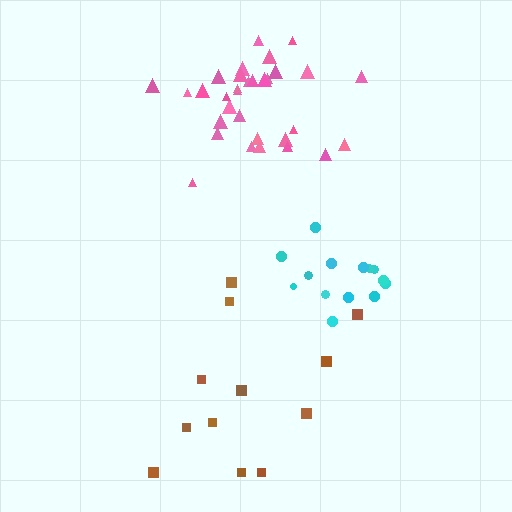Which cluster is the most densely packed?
Pink.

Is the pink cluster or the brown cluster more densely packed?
Pink.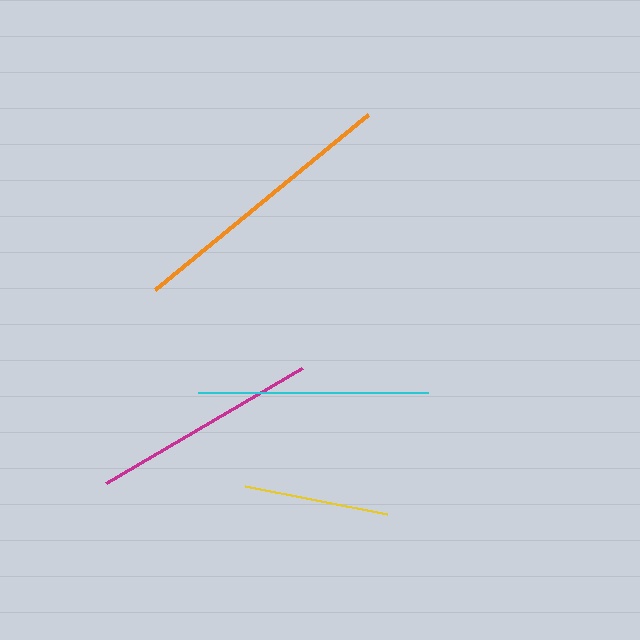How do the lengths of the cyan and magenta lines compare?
The cyan and magenta lines are approximately the same length.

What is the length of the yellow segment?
The yellow segment is approximately 146 pixels long.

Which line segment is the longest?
The orange line is the longest at approximately 275 pixels.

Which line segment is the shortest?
The yellow line is the shortest at approximately 146 pixels.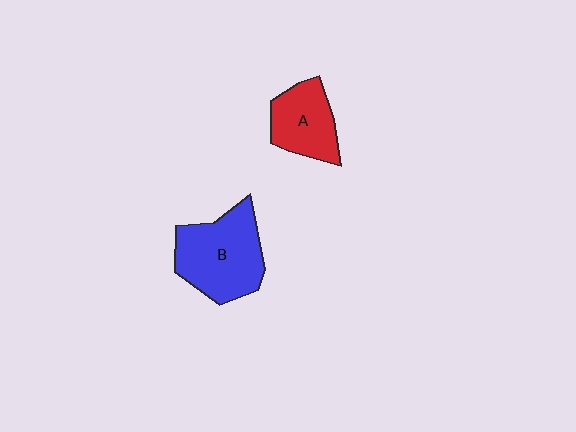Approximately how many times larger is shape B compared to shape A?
Approximately 1.5 times.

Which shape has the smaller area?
Shape A (red).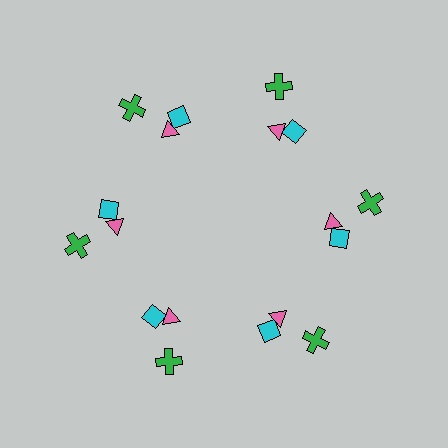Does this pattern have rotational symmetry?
Yes, this pattern has 6-fold rotational symmetry. It looks the same after rotating 60 degrees around the center.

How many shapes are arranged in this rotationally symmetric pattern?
There are 18 shapes, arranged in 6 groups of 3.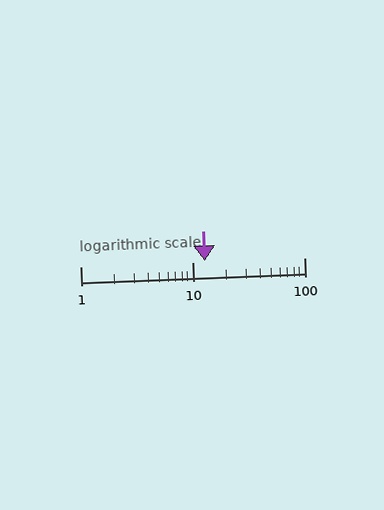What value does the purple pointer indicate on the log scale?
The pointer indicates approximately 13.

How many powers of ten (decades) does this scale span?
The scale spans 2 decades, from 1 to 100.